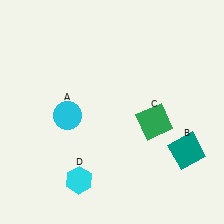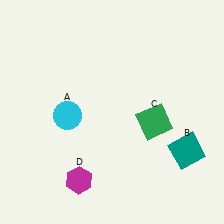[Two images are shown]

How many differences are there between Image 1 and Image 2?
There is 1 difference between the two images.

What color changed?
The hexagon (D) changed from cyan in Image 1 to magenta in Image 2.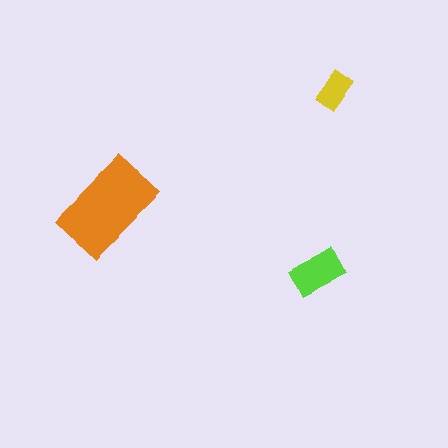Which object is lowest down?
The lime rectangle is bottommost.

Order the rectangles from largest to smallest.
the orange one, the lime one, the yellow one.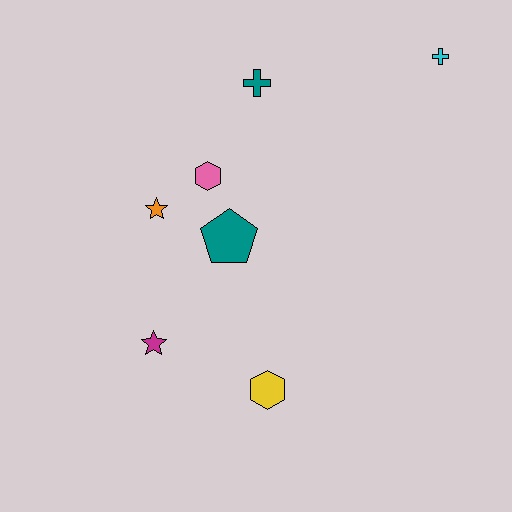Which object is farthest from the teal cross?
The yellow hexagon is farthest from the teal cross.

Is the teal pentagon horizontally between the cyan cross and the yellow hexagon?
No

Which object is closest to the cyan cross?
The teal cross is closest to the cyan cross.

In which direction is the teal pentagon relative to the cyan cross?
The teal pentagon is to the left of the cyan cross.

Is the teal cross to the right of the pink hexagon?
Yes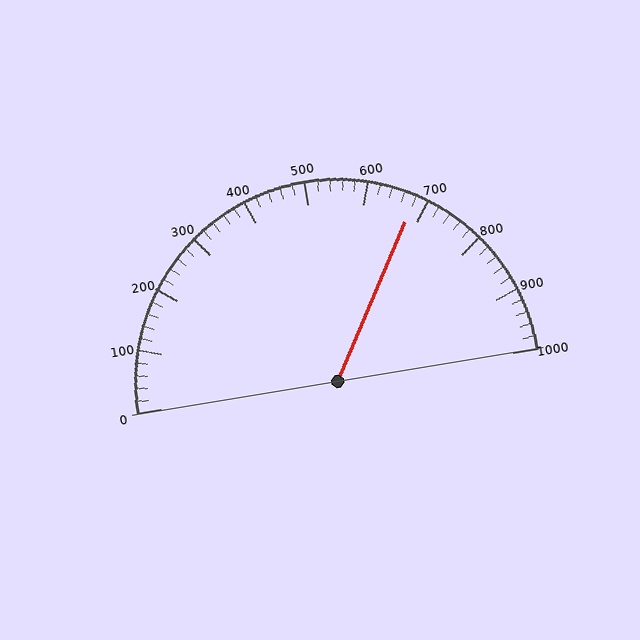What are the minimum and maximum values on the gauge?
The gauge ranges from 0 to 1000.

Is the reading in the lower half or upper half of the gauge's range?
The reading is in the upper half of the range (0 to 1000).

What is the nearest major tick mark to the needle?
The nearest major tick mark is 700.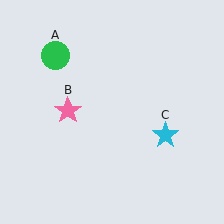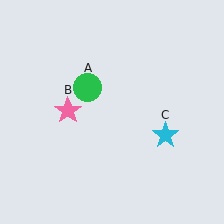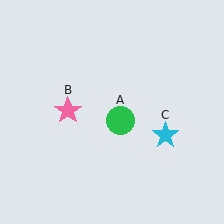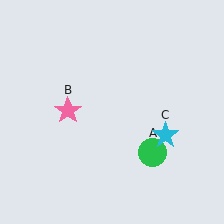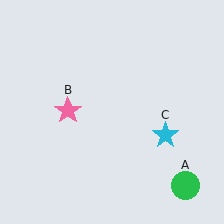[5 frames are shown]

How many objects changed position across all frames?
1 object changed position: green circle (object A).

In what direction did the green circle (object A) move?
The green circle (object A) moved down and to the right.